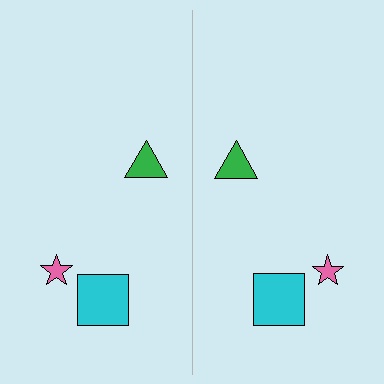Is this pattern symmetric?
Yes, this pattern has bilateral (reflection) symmetry.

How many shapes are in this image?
There are 6 shapes in this image.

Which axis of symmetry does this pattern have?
The pattern has a vertical axis of symmetry running through the center of the image.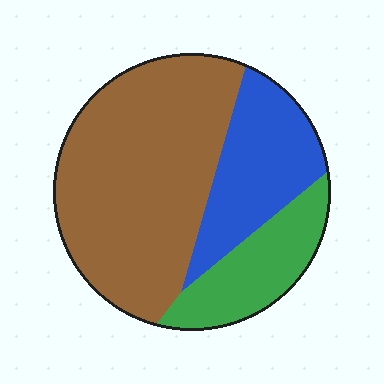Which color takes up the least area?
Green, at roughly 20%.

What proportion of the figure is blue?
Blue takes up about one quarter (1/4) of the figure.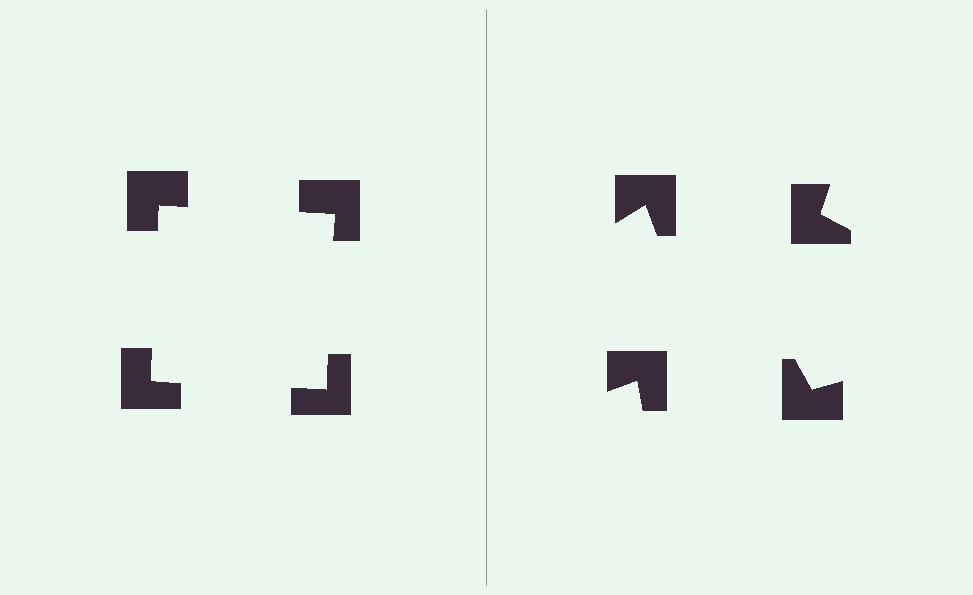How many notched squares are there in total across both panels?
8 — 4 on each side.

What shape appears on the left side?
An illusory square.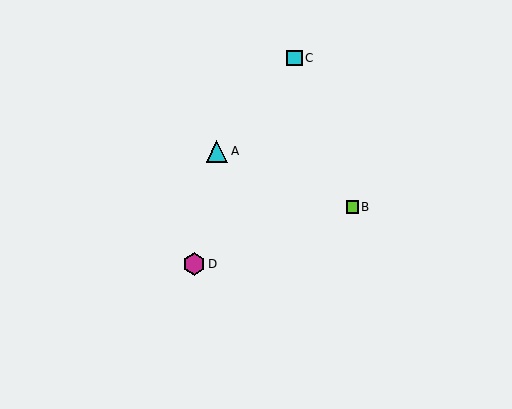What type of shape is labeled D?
Shape D is a magenta hexagon.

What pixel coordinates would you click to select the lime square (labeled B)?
Click at (352, 207) to select the lime square B.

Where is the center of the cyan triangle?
The center of the cyan triangle is at (217, 151).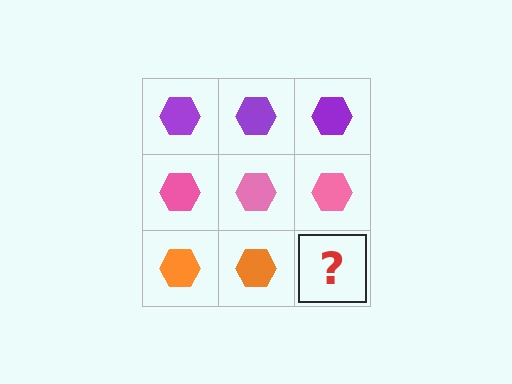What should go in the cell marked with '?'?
The missing cell should contain an orange hexagon.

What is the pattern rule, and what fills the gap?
The rule is that each row has a consistent color. The gap should be filled with an orange hexagon.